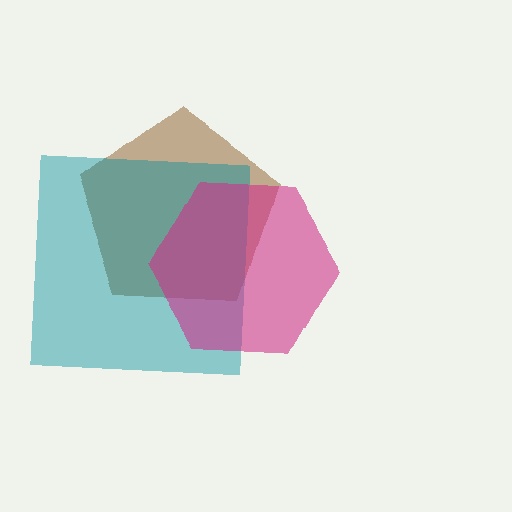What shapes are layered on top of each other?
The layered shapes are: a brown pentagon, a teal square, a magenta hexagon.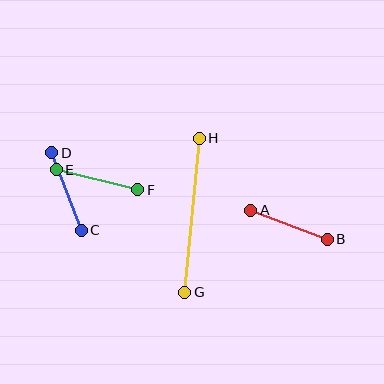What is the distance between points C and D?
The distance is approximately 83 pixels.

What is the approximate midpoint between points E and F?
The midpoint is at approximately (97, 180) pixels.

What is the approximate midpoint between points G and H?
The midpoint is at approximately (192, 215) pixels.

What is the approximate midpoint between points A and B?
The midpoint is at approximately (289, 225) pixels.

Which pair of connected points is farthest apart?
Points G and H are farthest apart.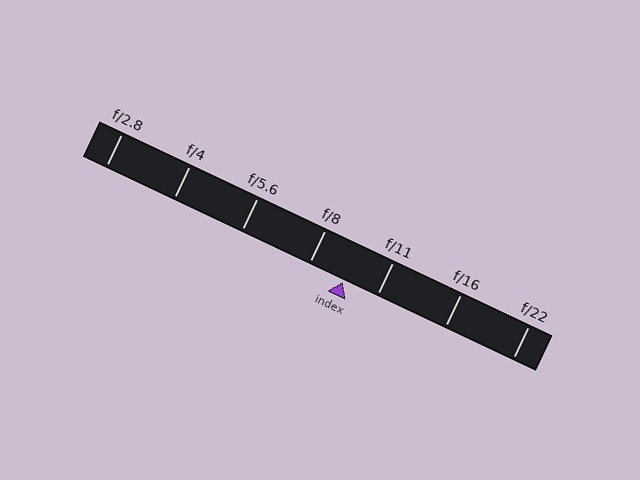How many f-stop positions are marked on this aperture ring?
There are 7 f-stop positions marked.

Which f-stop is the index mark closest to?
The index mark is closest to f/11.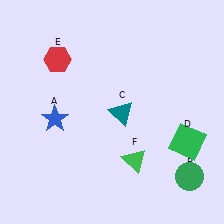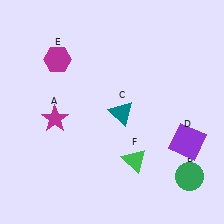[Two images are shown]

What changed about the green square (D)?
In Image 1, D is green. In Image 2, it changed to purple.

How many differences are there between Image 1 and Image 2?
There are 3 differences between the two images.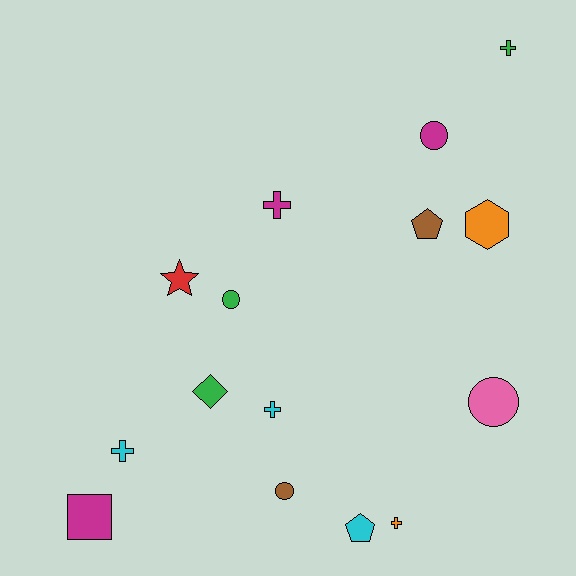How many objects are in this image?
There are 15 objects.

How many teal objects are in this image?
There are no teal objects.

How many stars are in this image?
There is 1 star.